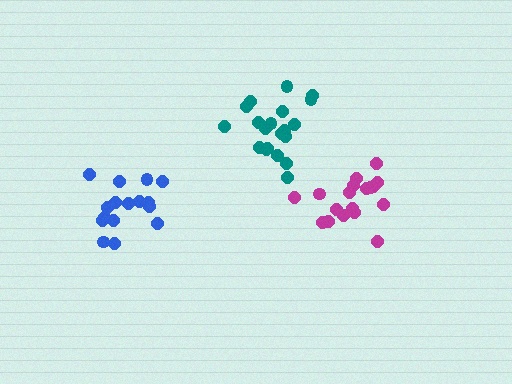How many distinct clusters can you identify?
There are 3 distinct clusters.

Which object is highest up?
The teal cluster is topmost.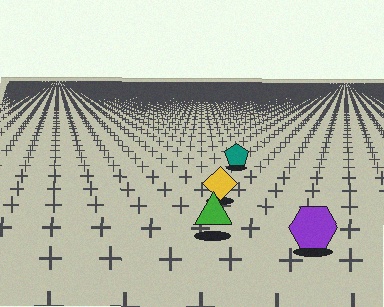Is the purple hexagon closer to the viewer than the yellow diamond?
Yes. The purple hexagon is closer — you can tell from the texture gradient: the ground texture is coarser near it.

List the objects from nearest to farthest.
From nearest to farthest: the purple hexagon, the green triangle, the yellow diamond, the teal pentagon.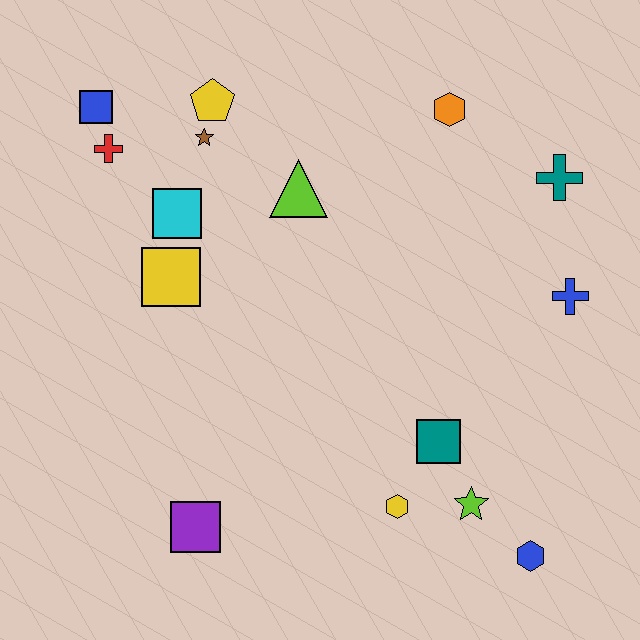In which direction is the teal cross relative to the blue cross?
The teal cross is above the blue cross.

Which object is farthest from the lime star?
The blue square is farthest from the lime star.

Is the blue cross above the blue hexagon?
Yes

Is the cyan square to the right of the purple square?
No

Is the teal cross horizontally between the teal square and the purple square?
No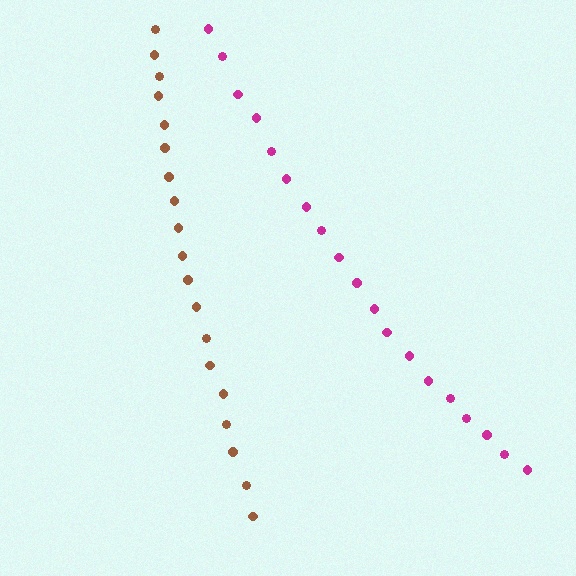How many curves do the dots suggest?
There are 2 distinct paths.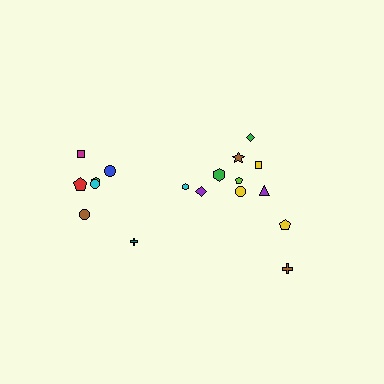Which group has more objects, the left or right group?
The right group.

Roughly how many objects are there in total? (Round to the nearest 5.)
Roughly 20 objects in total.